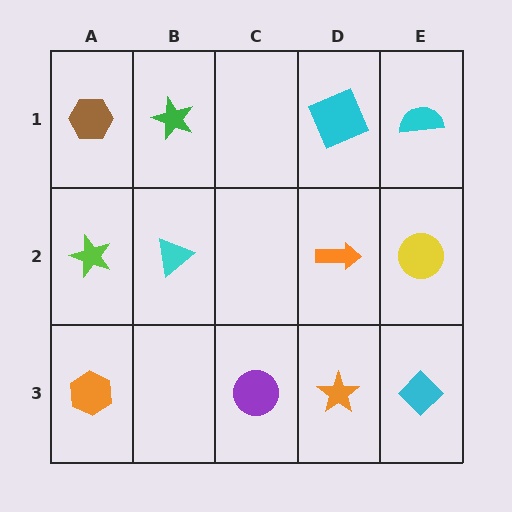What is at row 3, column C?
A purple circle.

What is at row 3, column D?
An orange star.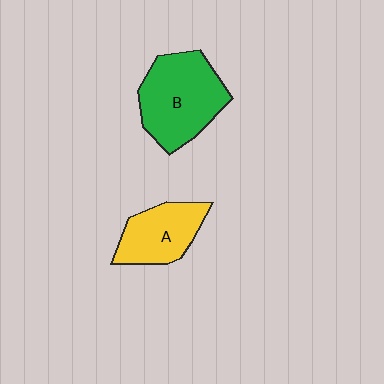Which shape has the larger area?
Shape B (green).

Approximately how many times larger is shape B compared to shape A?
Approximately 1.5 times.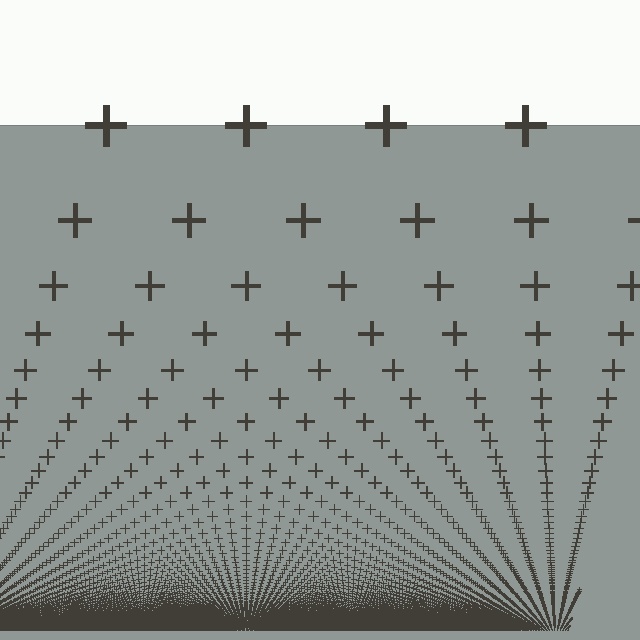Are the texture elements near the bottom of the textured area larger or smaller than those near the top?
Smaller. The gradient is inverted — elements near the bottom are smaller and denser.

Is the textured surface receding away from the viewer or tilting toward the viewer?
The surface appears to tilt toward the viewer. Texture elements get larger and sparser toward the top.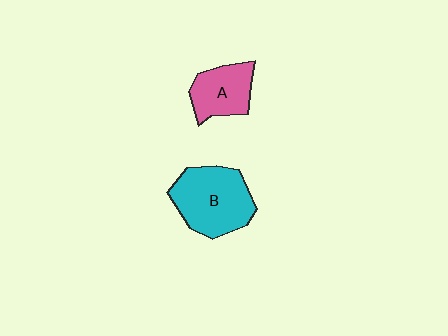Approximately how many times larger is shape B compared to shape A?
Approximately 1.6 times.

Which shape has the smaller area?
Shape A (pink).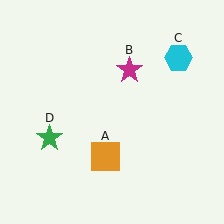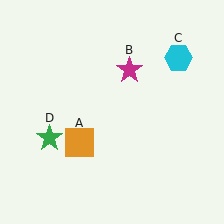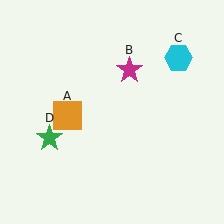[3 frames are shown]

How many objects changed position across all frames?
1 object changed position: orange square (object A).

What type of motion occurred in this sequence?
The orange square (object A) rotated clockwise around the center of the scene.